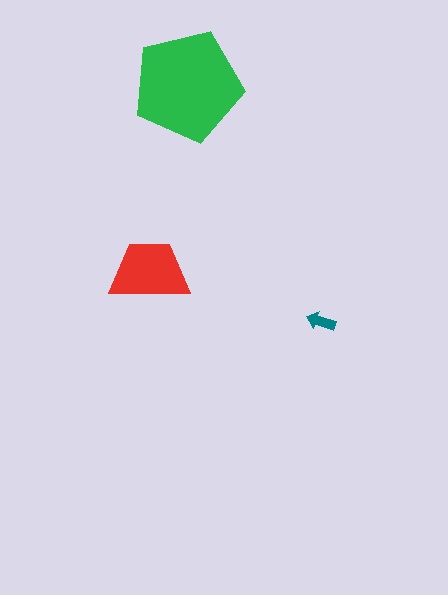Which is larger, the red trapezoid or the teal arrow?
The red trapezoid.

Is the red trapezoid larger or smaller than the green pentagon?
Smaller.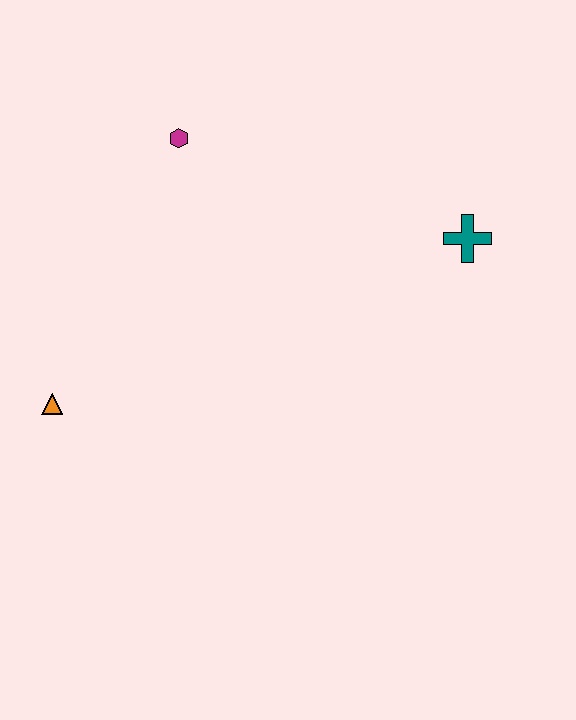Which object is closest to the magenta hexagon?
The orange triangle is closest to the magenta hexagon.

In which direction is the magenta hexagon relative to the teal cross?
The magenta hexagon is to the left of the teal cross.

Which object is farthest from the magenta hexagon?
The teal cross is farthest from the magenta hexagon.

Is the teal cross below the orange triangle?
No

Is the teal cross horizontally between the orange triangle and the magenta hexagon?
No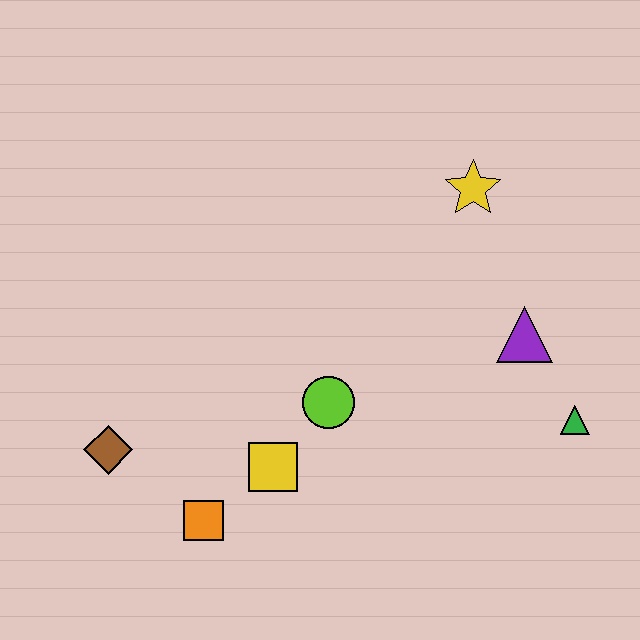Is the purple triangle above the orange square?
Yes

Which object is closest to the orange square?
The yellow square is closest to the orange square.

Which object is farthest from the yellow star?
The brown diamond is farthest from the yellow star.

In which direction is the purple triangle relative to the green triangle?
The purple triangle is above the green triangle.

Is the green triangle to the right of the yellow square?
Yes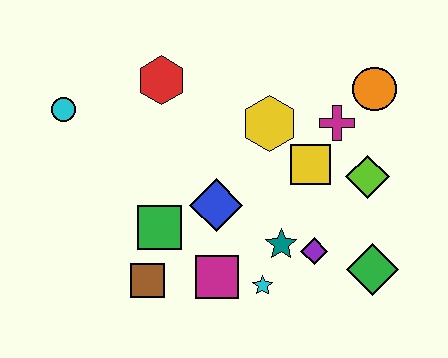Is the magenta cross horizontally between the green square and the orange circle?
Yes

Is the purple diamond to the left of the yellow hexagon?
No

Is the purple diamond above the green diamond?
Yes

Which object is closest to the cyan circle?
The red hexagon is closest to the cyan circle.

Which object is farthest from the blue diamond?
The orange circle is farthest from the blue diamond.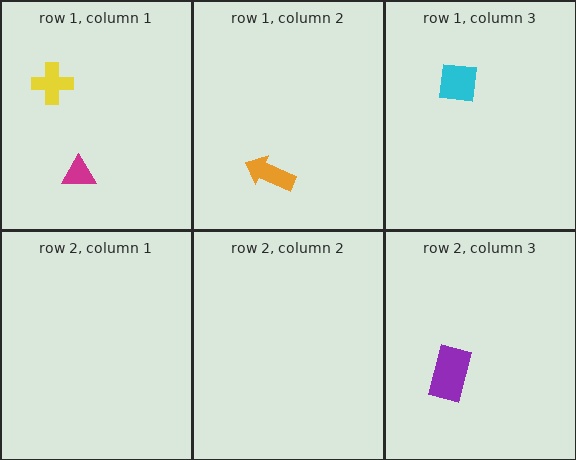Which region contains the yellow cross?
The row 1, column 1 region.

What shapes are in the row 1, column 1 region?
The magenta triangle, the yellow cross.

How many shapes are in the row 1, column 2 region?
1.